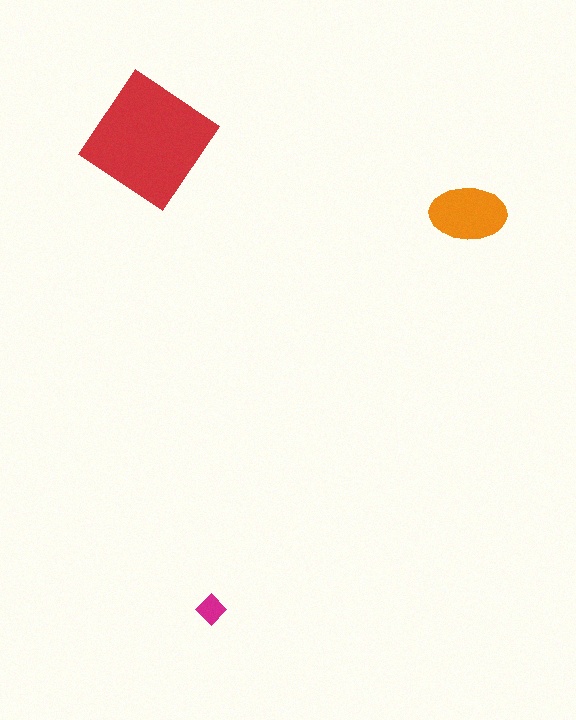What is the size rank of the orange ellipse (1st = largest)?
2nd.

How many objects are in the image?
There are 3 objects in the image.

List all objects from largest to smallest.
The red diamond, the orange ellipse, the magenta diamond.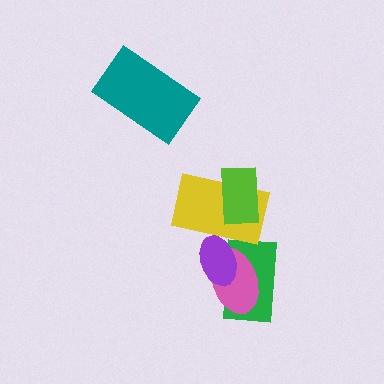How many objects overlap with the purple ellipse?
3 objects overlap with the purple ellipse.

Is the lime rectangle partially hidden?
No, no other shape covers it.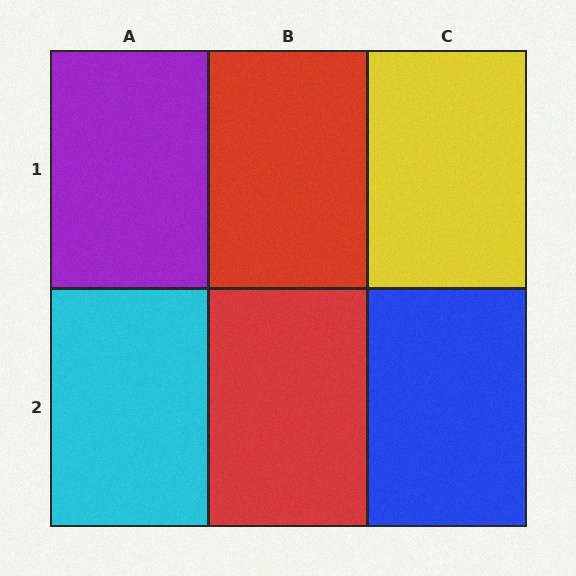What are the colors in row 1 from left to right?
Purple, red, yellow.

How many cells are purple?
1 cell is purple.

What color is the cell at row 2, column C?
Blue.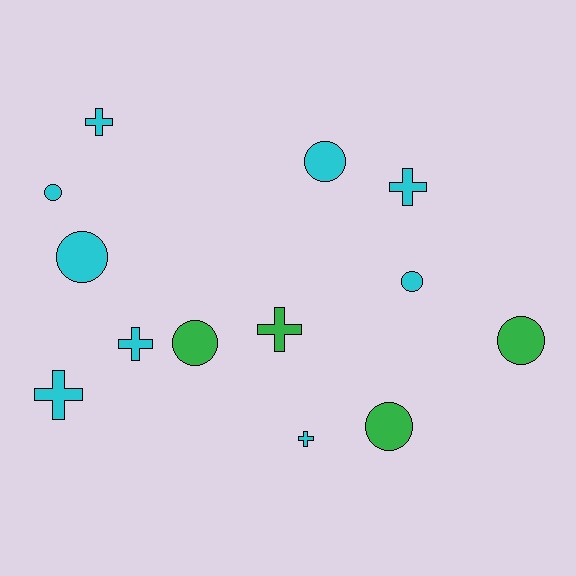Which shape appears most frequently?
Circle, with 7 objects.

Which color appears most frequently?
Cyan, with 9 objects.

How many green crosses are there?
There is 1 green cross.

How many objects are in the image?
There are 13 objects.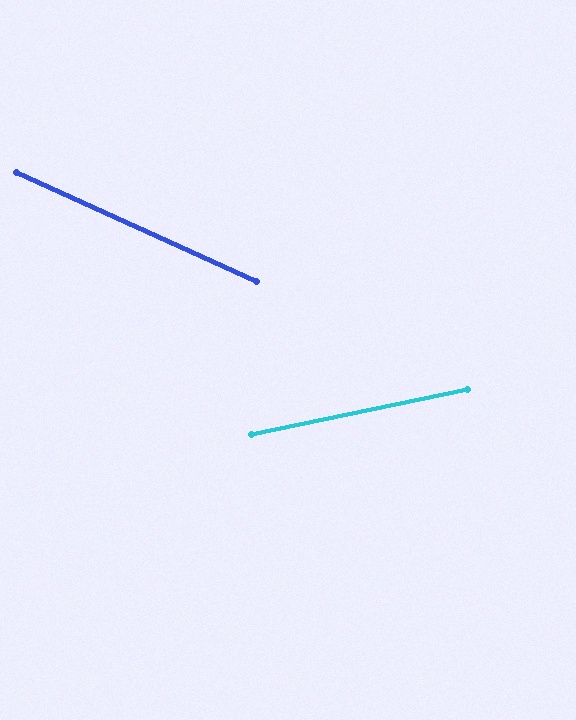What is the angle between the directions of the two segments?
Approximately 36 degrees.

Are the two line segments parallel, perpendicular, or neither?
Neither parallel nor perpendicular — they differ by about 36°.